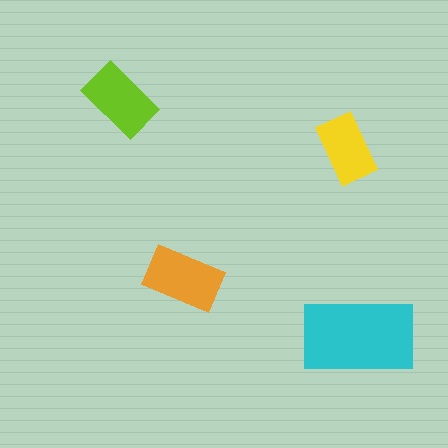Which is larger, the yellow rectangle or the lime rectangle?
The lime one.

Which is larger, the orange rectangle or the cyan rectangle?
The cyan one.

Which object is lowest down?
The cyan rectangle is bottommost.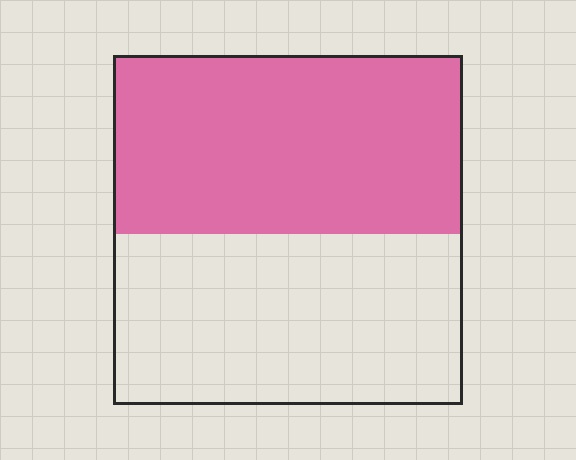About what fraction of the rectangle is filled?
About one half (1/2).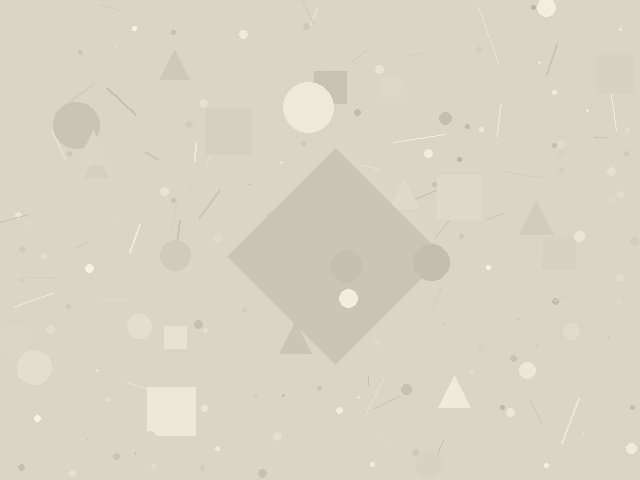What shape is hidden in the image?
A diamond is hidden in the image.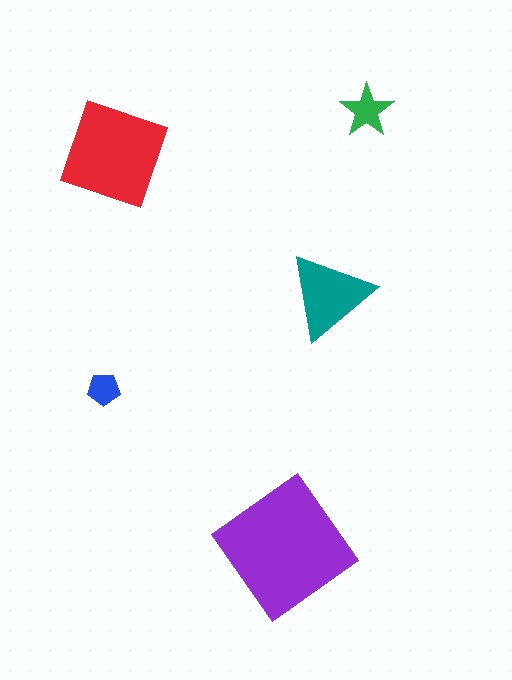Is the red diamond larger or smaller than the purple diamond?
Smaller.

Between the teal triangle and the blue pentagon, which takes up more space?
The teal triangle.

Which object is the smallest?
The blue pentagon.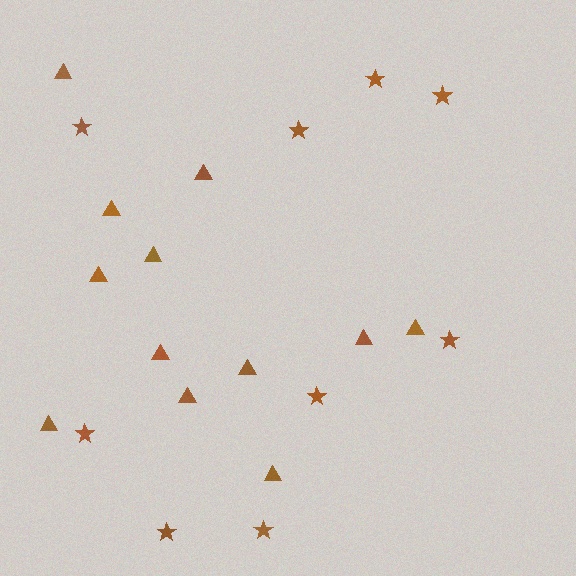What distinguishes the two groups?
There are 2 groups: one group of triangles (12) and one group of stars (9).